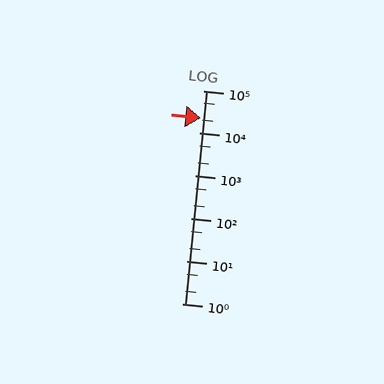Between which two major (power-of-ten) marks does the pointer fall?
The pointer is between 10000 and 100000.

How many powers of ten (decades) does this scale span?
The scale spans 5 decades, from 1 to 100000.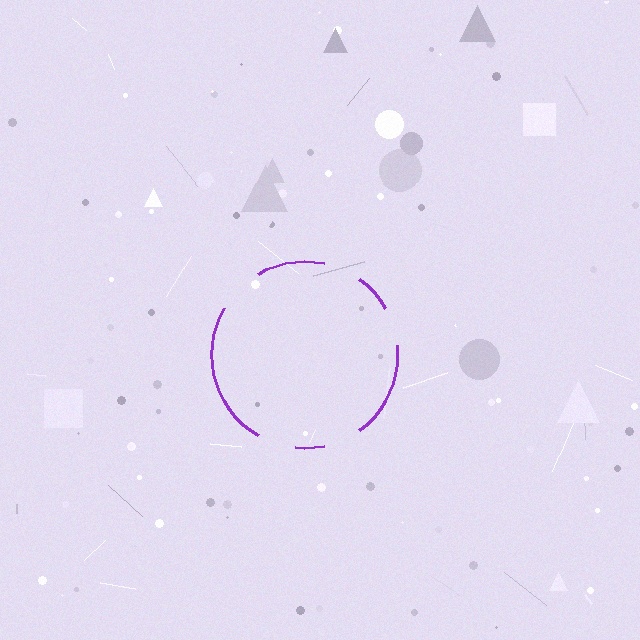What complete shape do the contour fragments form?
The contour fragments form a circle.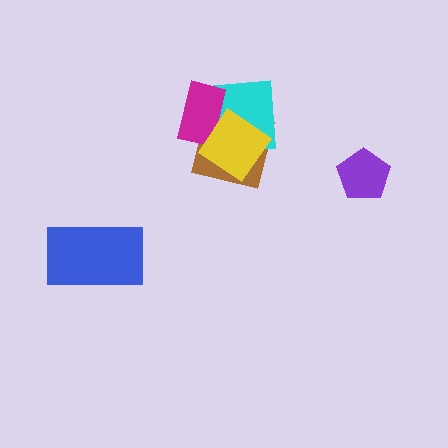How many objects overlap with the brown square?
3 objects overlap with the brown square.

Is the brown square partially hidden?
Yes, it is partially covered by another shape.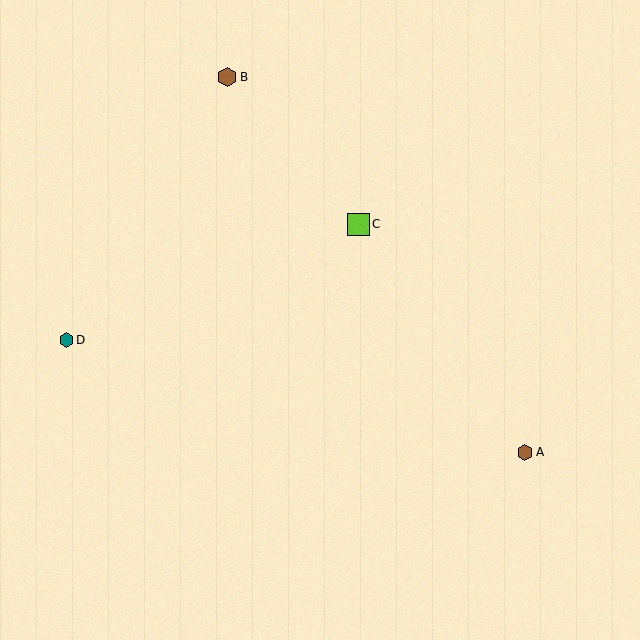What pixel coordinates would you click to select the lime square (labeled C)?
Click at (358, 224) to select the lime square C.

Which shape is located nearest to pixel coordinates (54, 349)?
The teal hexagon (labeled D) at (66, 340) is nearest to that location.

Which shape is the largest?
The lime square (labeled C) is the largest.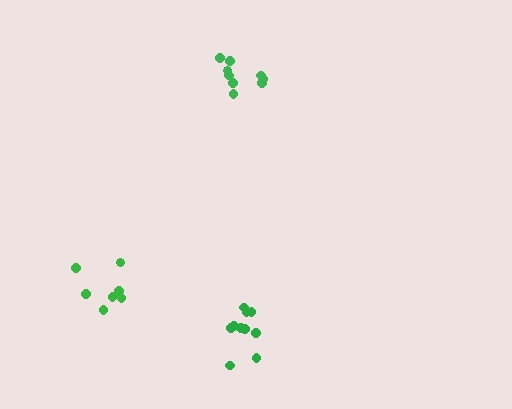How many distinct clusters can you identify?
There are 3 distinct clusters.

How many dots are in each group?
Group 1: 10 dots, Group 2: 9 dots, Group 3: 7 dots (26 total).